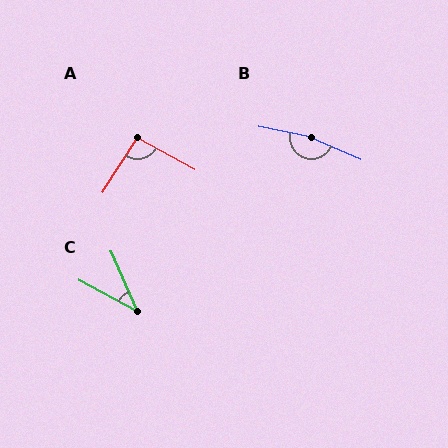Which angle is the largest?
B, at approximately 168 degrees.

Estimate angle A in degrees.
Approximately 93 degrees.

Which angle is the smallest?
C, at approximately 38 degrees.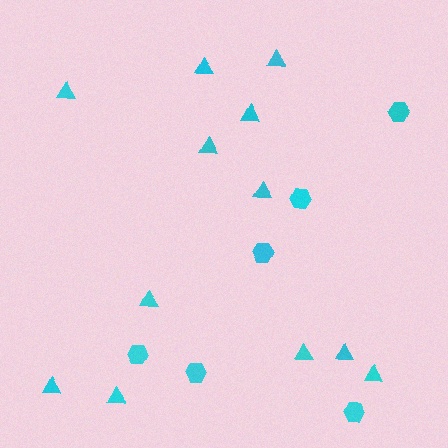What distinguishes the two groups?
There are 2 groups: one group of hexagons (6) and one group of triangles (12).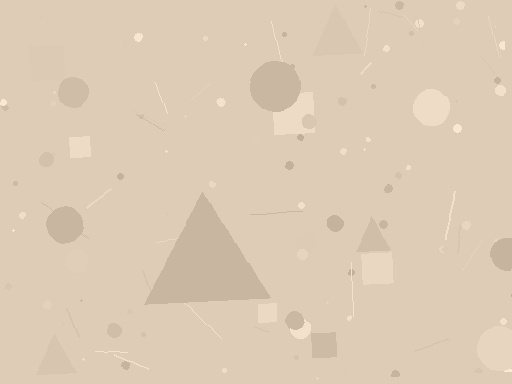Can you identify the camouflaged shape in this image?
The camouflaged shape is a triangle.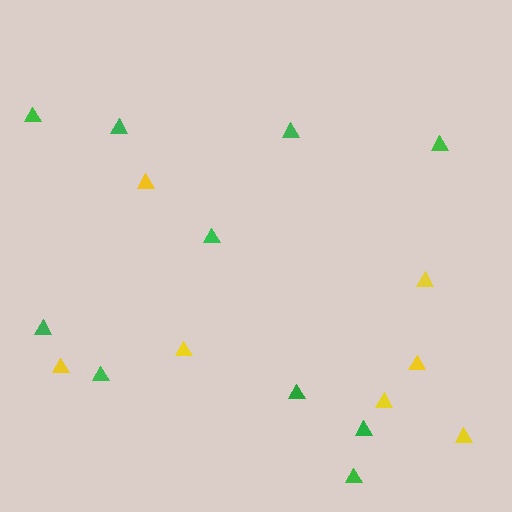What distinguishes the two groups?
There are 2 groups: one group of green triangles (10) and one group of yellow triangles (7).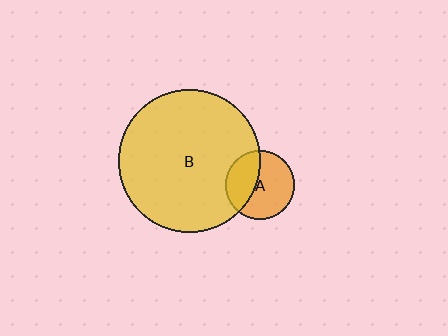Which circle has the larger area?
Circle B (yellow).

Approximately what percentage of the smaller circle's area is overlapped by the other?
Approximately 40%.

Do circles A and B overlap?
Yes.